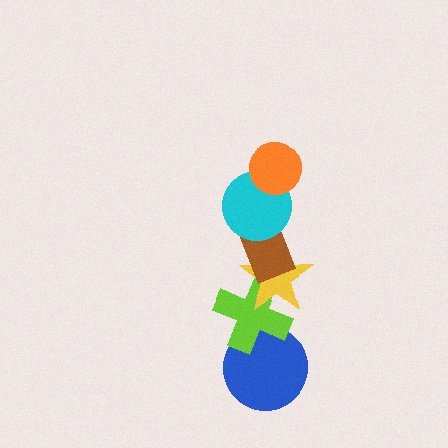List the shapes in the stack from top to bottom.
From top to bottom: the orange circle, the cyan circle, the brown rectangle, the yellow star, the lime cross, the blue circle.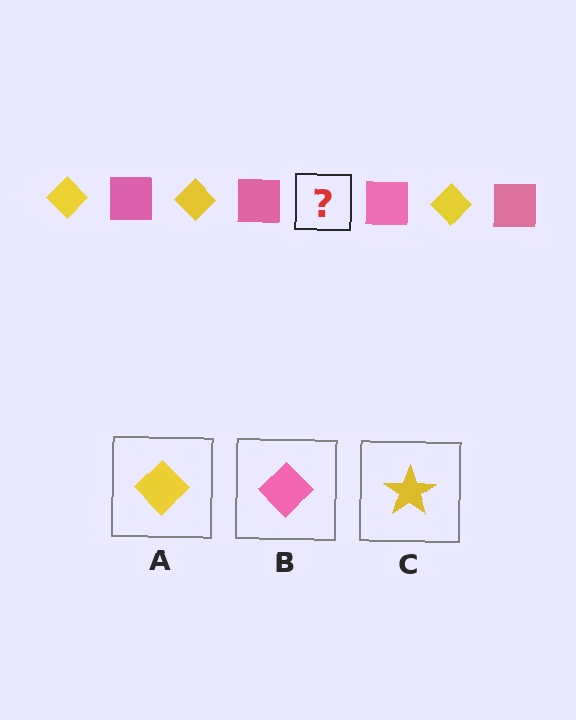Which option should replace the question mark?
Option A.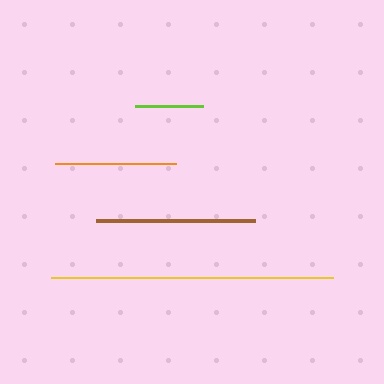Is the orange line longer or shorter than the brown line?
The brown line is longer than the orange line.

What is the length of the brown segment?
The brown segment is approximately 159 pixels long.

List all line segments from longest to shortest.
From longest to shortest: yellow, brown, orange, lime.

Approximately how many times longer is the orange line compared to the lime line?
The orange line is approximately 1.8 times the length of the lime line.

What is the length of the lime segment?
The lime segment is approximately 67 pixels long.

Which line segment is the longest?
The yellow line is the longest at approximately 282 pixels.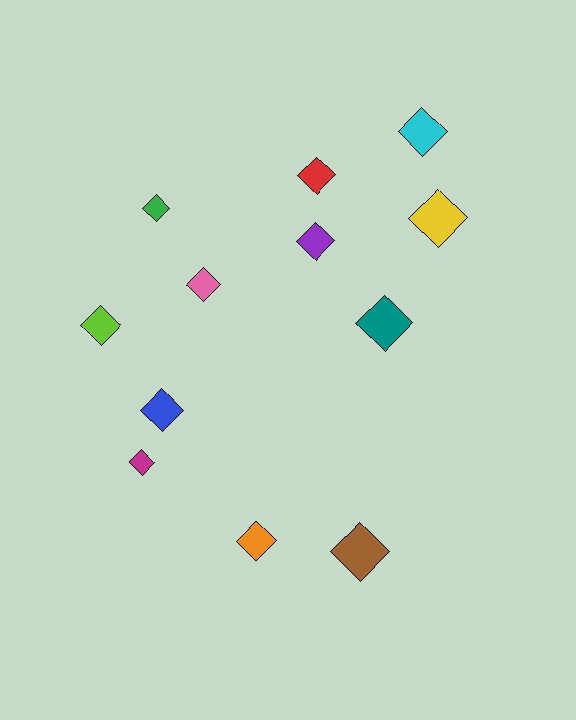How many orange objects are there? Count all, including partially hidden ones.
There is 1 orange object.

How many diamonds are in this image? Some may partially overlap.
There are 12 diamonds.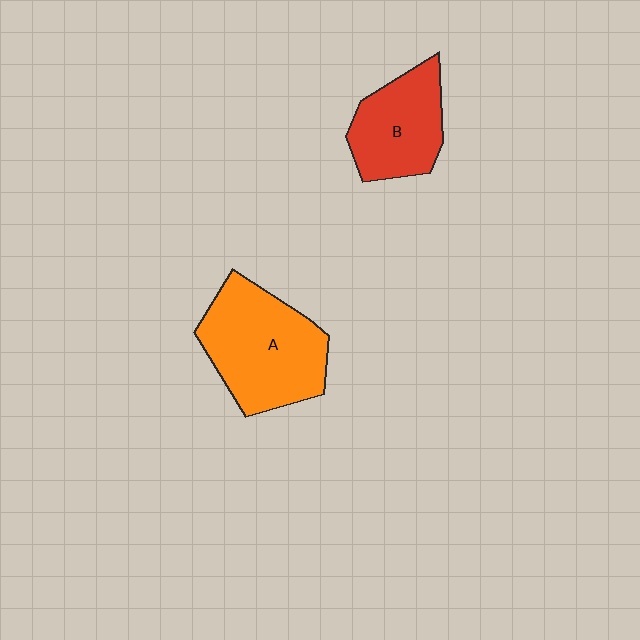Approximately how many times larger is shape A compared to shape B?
Approximately 1.4 times.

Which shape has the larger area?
Shape A (orange).